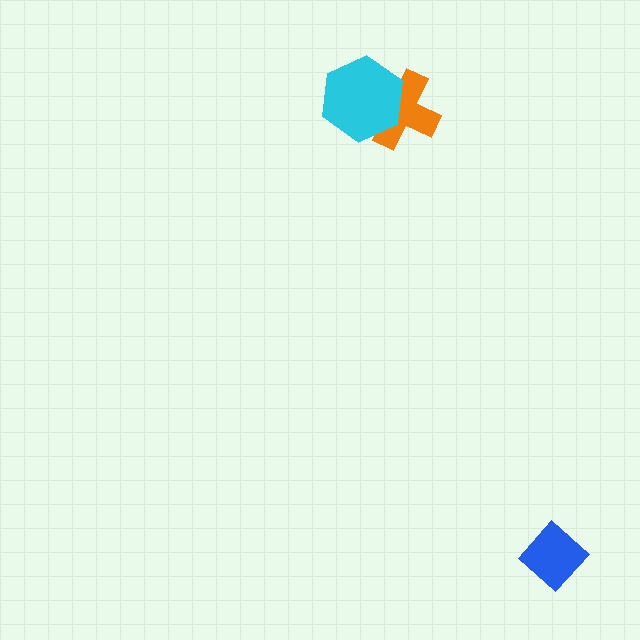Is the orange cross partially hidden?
Yes, it is partially covered by another shape.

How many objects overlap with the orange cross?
1 object overlaps with the orange cross.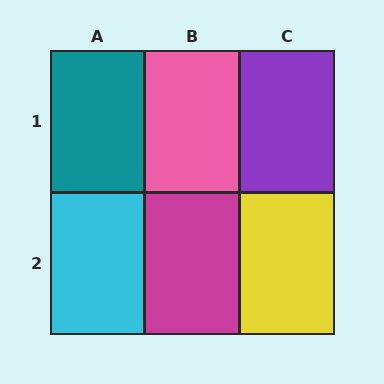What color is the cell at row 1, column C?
Purple.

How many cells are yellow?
1 cell is yellow.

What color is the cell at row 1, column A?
Teal.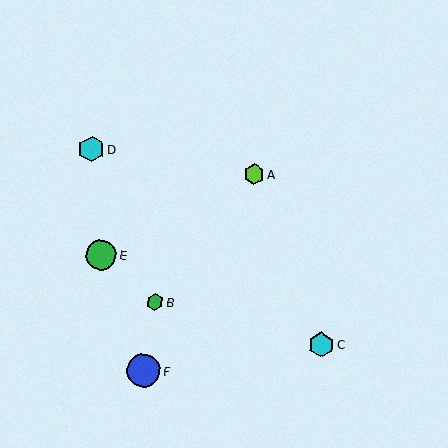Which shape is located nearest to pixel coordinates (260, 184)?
The lime hexagon (labeled A) at (254, 174) is nearest to that location.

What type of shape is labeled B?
Shape B is a green hexagon.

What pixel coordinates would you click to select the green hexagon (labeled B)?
Click at (155, 302) to select the green hexagon B.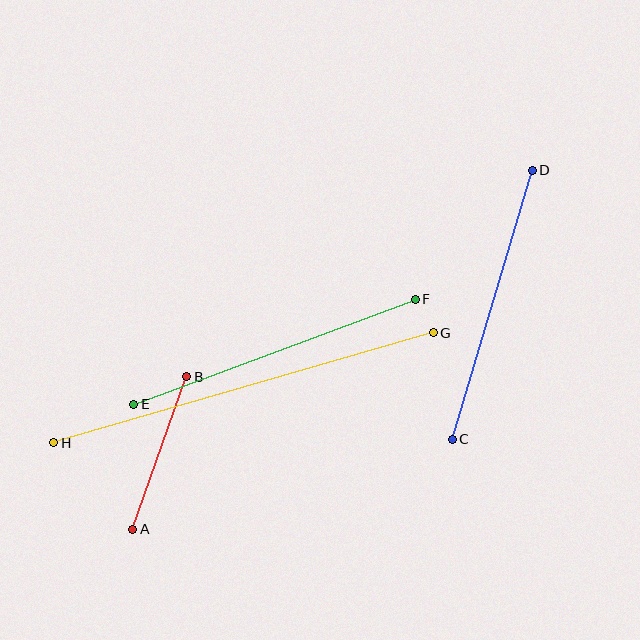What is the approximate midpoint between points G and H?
The midpoint is at approximately (244, 388) pixels.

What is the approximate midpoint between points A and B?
The midpoint is at approximately (160, 453) pixels.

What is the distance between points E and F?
The distance is approximately 300 pixels.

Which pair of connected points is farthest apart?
Points G and H are farthest apart.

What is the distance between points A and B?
The distance is approximately 162 pixels.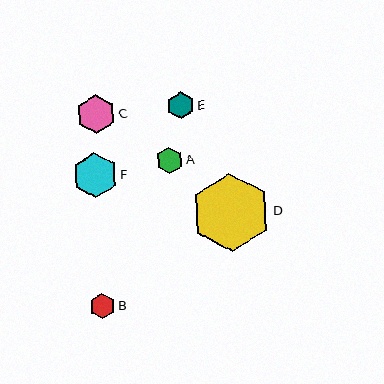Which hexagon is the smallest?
Hexagon B is the smallest with a size of approximately 25 pixels.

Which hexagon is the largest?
Hexagon D is the largest with a size of approximately 79 pixels.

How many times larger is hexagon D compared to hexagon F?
Hexagon D is approximately 1.7 times the size of hexagon F.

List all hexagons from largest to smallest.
From largest to smallest: D, F, C, E, A, B.